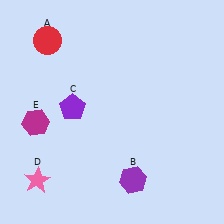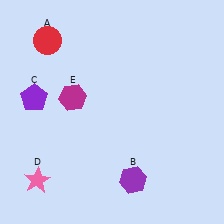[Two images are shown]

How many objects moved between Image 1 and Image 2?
2 objects moved between the two images.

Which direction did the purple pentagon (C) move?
The purple pentagon (C) moved left.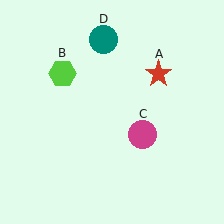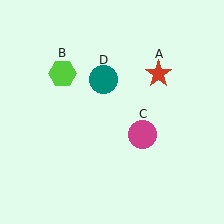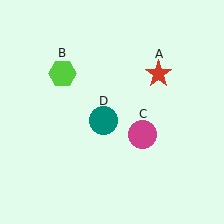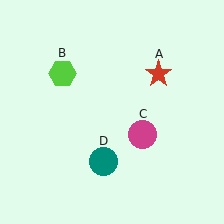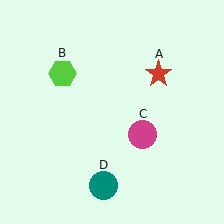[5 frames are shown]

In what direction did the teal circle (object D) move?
The teal circle (object D) moved down.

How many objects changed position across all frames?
1 object changed position: teal circle (object D).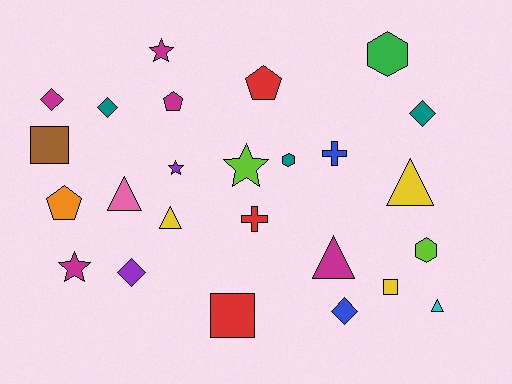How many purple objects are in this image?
There are 2 purple objects.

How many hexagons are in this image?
There are 3 hexagons.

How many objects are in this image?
There are 25 objects.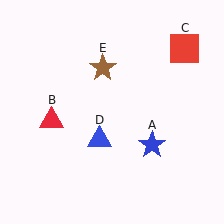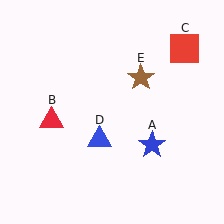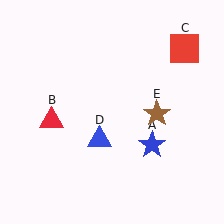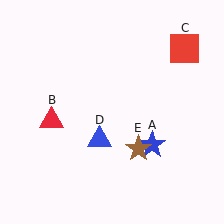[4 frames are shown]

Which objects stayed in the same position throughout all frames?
Blue star (object A) and red triangle (object B) and red square (object C) and blue triangle (object D) remained stationary.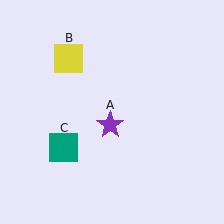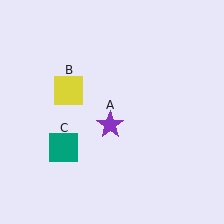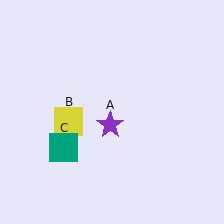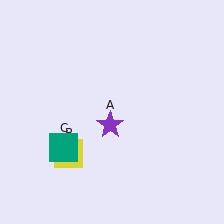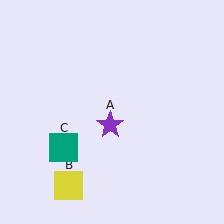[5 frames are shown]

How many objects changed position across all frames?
1 object changed position: yellow square (object B).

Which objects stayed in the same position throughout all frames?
Purple star (object A) and teal square (object C) remained stationary.